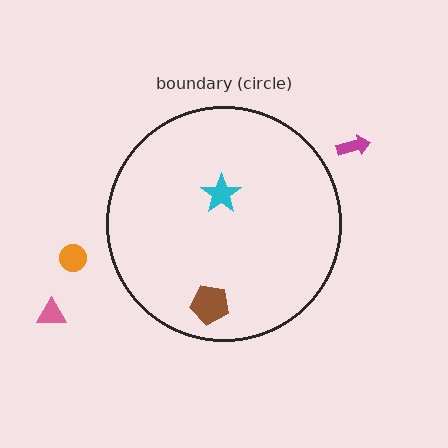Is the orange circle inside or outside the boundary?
Outside.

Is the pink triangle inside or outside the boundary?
Outside.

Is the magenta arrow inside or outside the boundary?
Outside.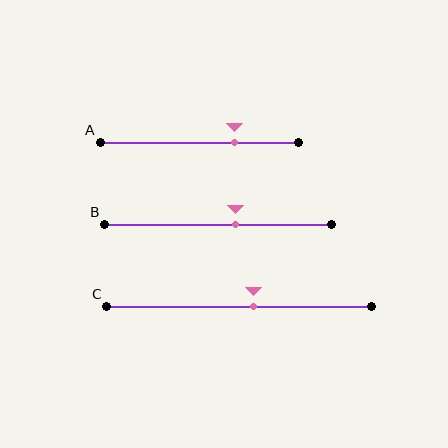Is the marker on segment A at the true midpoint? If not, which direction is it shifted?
No, the marker on segment A is shifted to the right by about 18% of the segment length.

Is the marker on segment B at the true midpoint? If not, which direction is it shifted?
No, the marker on segment B is shifted to the right by about 8% of the segment length.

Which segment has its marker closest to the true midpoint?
Segment C has its marker closest to the true midpoint.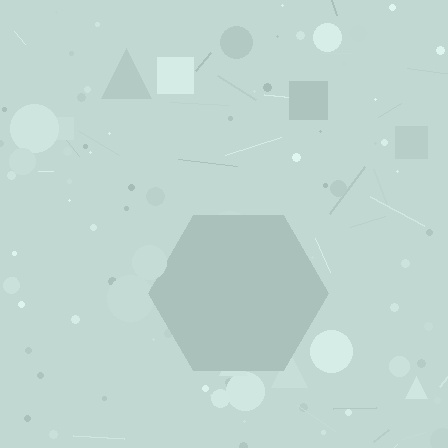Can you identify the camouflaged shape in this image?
The camouflaged shape is a hexagon.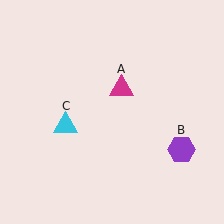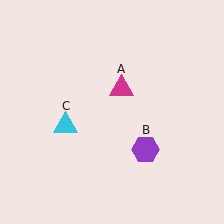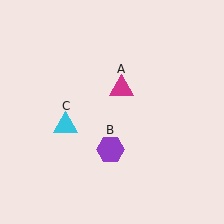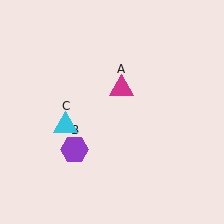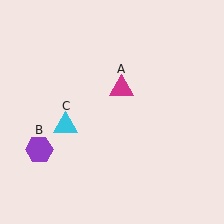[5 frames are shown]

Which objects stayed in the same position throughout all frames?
Magenta triangle (object A) and cyan triangle (object C) remained stationary.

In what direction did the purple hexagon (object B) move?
The purple hexagon (object B) moved left.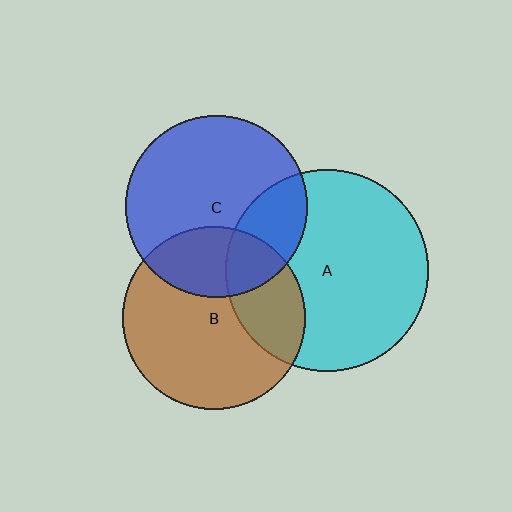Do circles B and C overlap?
Yes.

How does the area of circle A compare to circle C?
Approximately 1.2 times.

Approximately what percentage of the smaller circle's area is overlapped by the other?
Approximately 30%.